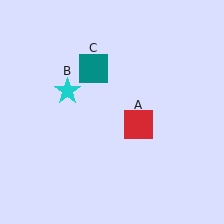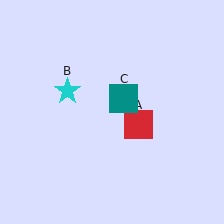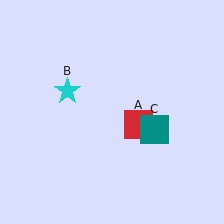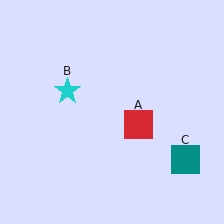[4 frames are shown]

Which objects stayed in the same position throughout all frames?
Red square (object A) and cyan star (object B) remained stationary.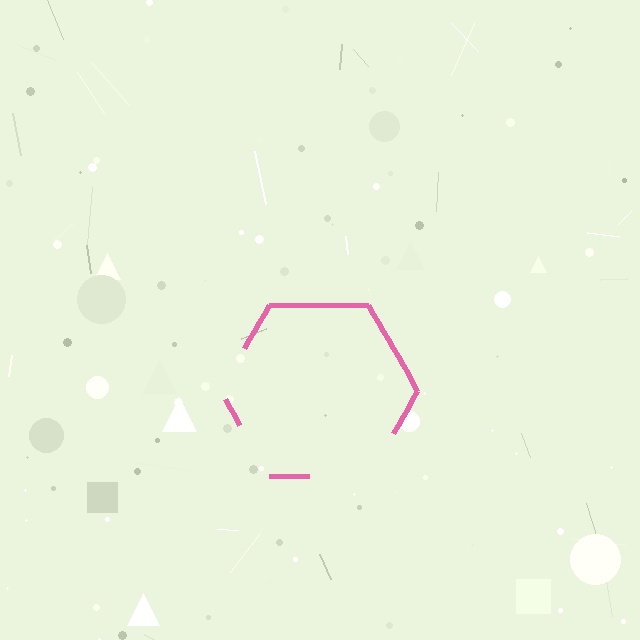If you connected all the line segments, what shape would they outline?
They would outline a hexagon.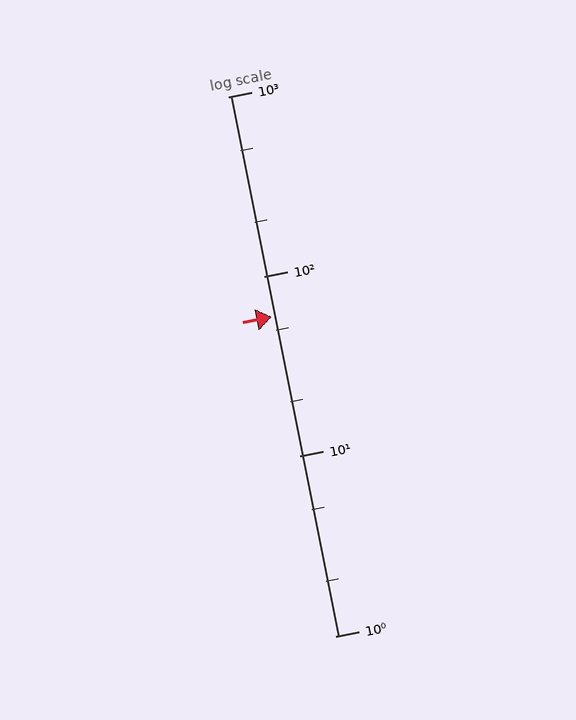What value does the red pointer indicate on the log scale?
The pointer indicates approximately 60.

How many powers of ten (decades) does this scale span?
The scale spans 3 decades, from 1 to 1000.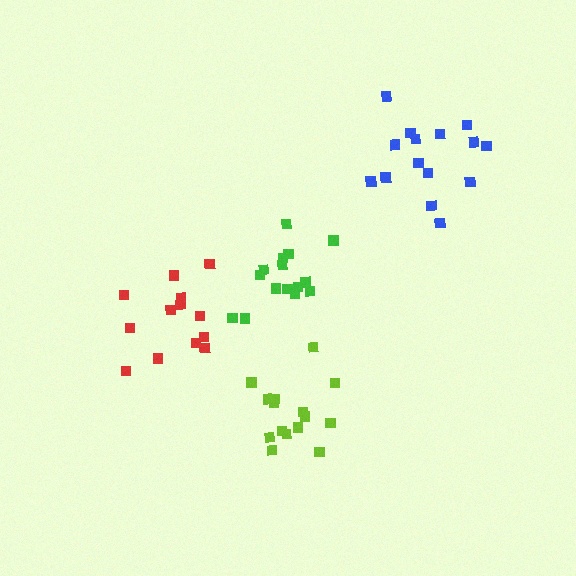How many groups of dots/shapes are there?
There are 4 groups.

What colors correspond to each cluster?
The clusters are colored: lime, green, blue, red.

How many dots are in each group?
Group 1: 15 dots, Group 2: 15 dots, Group 3: 15 dots, Group 4: 13 dots (58 total).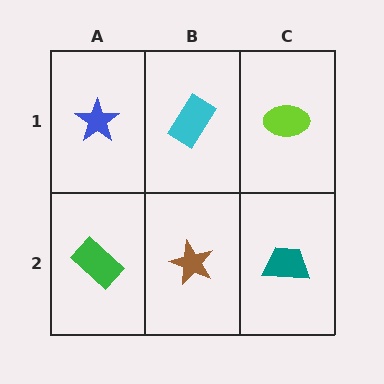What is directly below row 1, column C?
A teal trapezoid.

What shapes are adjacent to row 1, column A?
A green rectangle (row 2, column A), a cyan rectangle (row 1, column B).